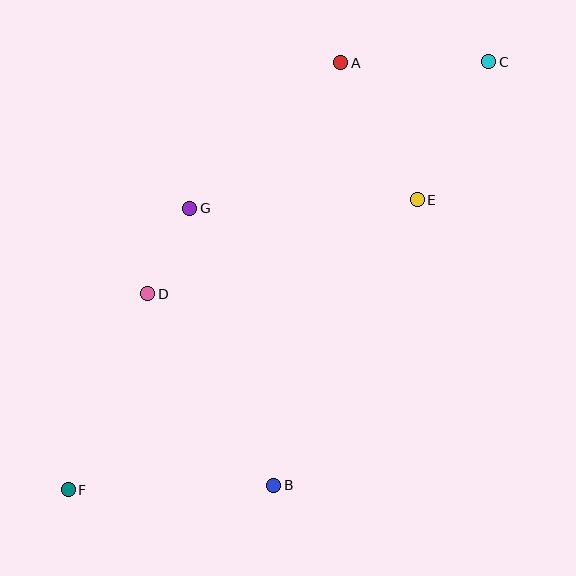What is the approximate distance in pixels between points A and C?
The distance between A and C is approximately 148 pixels.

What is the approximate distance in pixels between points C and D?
The distance between C and D is approximately 412 pixels.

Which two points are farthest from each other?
Points C and F are farthest from each other.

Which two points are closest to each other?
Points D and G are closest to each other.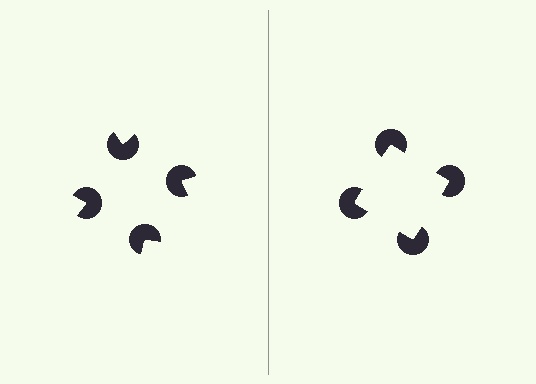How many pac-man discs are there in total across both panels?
8 — 4 on each side.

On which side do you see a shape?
An illusory square appears on the right side. On the left side the wedge cuts are rotated, so no coherent shape forms.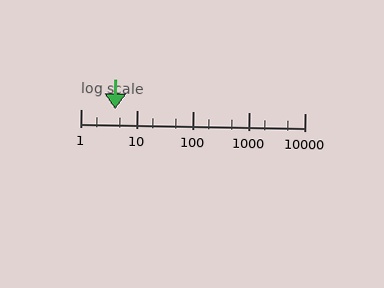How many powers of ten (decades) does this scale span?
The scale spans 4 decades, from 1 to 10000.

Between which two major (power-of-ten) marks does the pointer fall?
The pointer is between 1 and 10.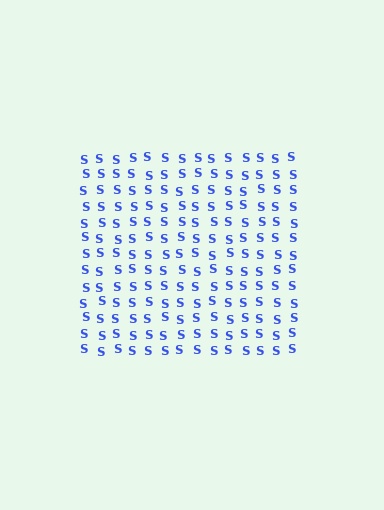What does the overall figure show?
The overall figure shows a square.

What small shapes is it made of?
It is made of small letter S's.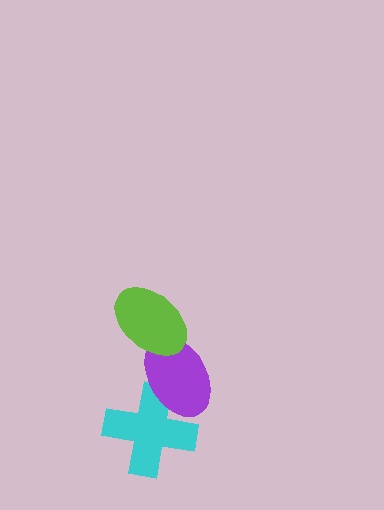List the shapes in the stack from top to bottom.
From top to bottom: the lime ellipse, the purple ellipse, the cyan cross.